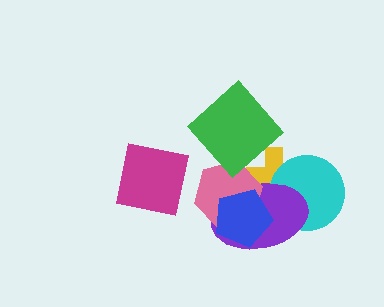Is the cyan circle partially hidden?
Yes, it is partially covered by another shape.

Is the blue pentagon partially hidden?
No, no other shape covers it.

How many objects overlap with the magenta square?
0 objects overlap with the magenta square.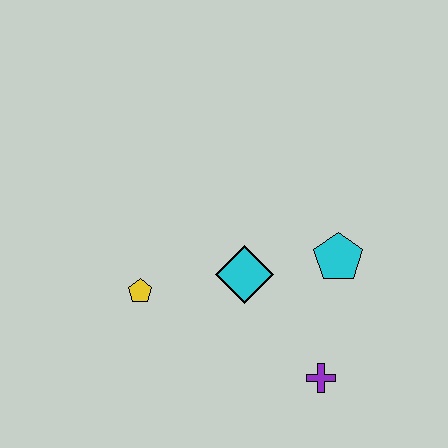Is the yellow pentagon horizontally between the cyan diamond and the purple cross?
No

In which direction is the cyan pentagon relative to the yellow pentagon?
The cyan pentagon is to the right of the yellow pentagon.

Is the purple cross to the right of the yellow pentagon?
Yes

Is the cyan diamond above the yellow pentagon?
Yes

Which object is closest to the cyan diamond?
The cyan pentagon is closest to the cyan diamond.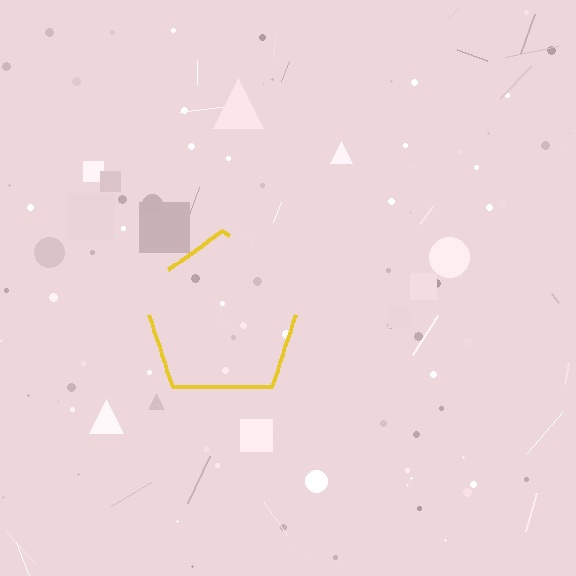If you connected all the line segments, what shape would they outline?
They would outline a pentagon.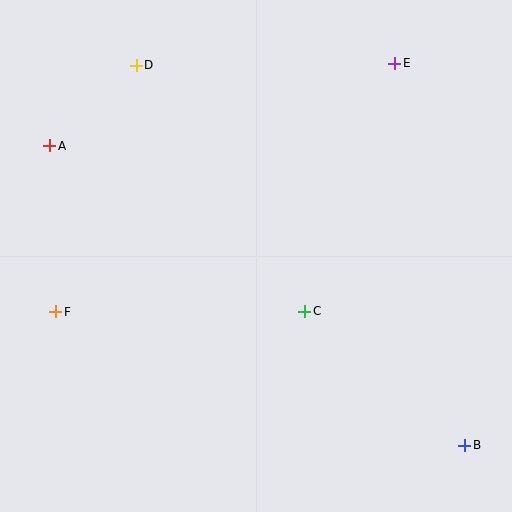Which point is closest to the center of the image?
Point C at (305, 311) is closest to the center.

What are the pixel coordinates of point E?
Point E is at (395, 63).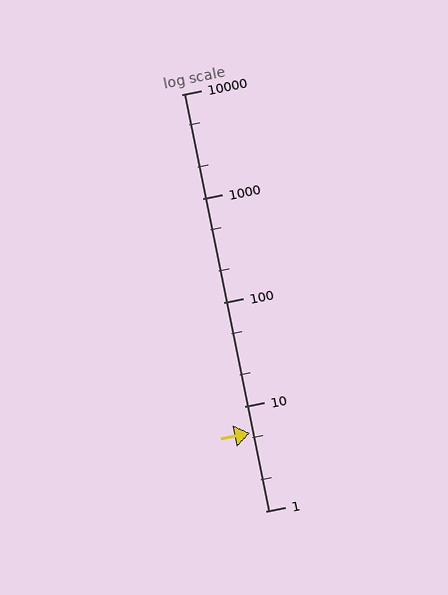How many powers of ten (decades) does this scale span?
The scale spans 4 decades, from 1 to 10000.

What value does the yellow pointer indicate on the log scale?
The pointer indicates approximately 5.6.